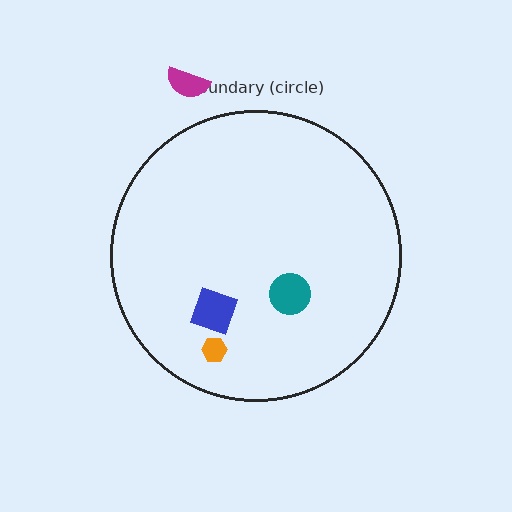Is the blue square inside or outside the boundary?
Inside.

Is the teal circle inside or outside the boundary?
Inside.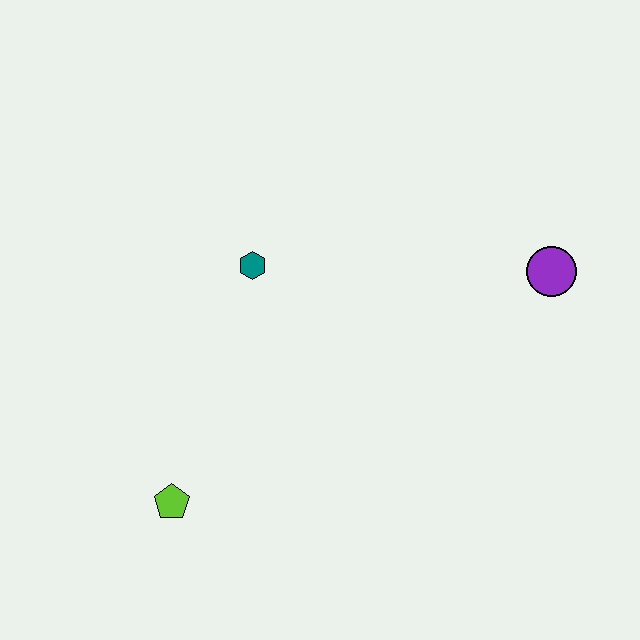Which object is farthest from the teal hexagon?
The purple circle is farthest from the teal hexagon.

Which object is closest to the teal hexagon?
The lime pentagon is closest to the teal hexagon.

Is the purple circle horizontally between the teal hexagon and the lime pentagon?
No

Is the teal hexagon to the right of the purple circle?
No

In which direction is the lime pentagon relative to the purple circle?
The lime pentagon is to the left of the purple circle.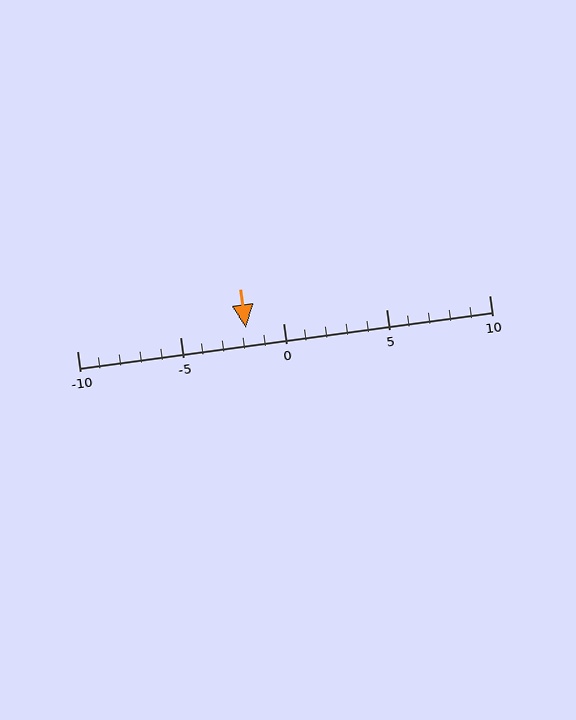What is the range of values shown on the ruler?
The ruler shows values from -10 to 10.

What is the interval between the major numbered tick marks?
The major tick marks are spaced 5 units apart.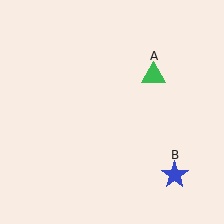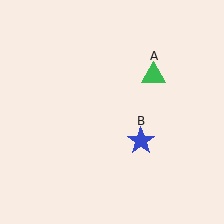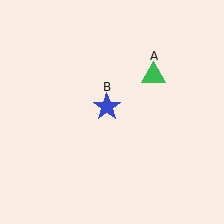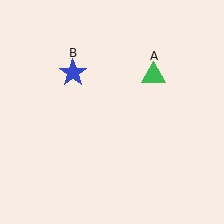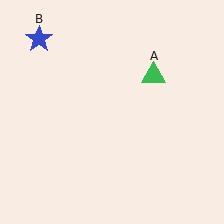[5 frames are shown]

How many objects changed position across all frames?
1 object changed position: blue star (object B).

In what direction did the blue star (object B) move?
The blue star (object B) moved up and to the left.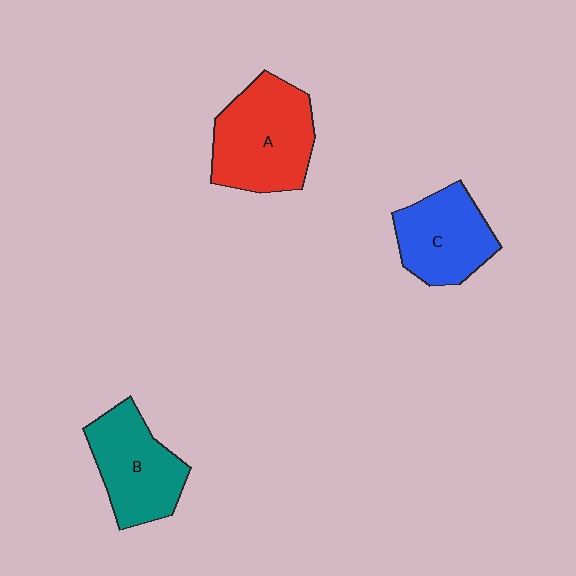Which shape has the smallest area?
Shape C (blue).